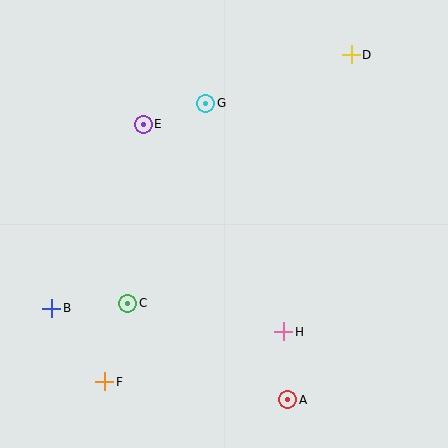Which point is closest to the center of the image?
Point G at (206, 104) is closest to the center.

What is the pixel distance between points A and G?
The distance between A and G is 307 pixels.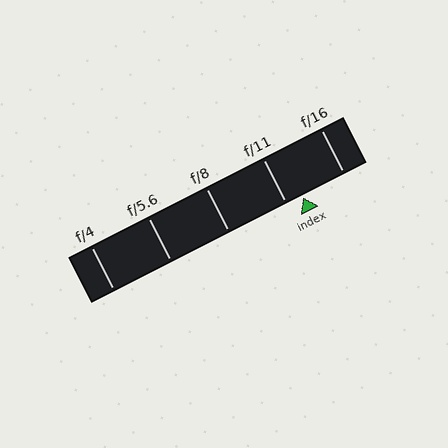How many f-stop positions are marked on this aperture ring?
There are 5 f-stop positions marked.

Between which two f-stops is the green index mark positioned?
The index mark is between f/11 and f/16.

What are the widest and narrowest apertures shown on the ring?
The widest aperture shown is f/4 and the narrowest is f/16.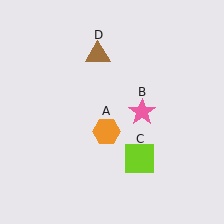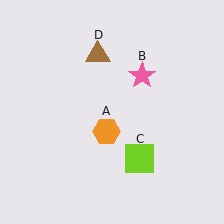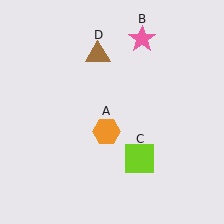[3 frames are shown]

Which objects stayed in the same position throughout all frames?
Orange hexagon (object A) and lime square (object C) and brown triangle (object D) remained stationary.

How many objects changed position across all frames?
1 object changed position: pink star (object B).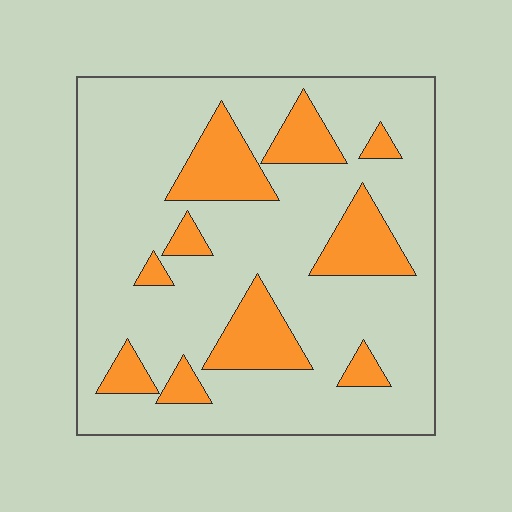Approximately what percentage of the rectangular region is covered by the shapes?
Approximately 20%.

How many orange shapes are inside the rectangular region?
10.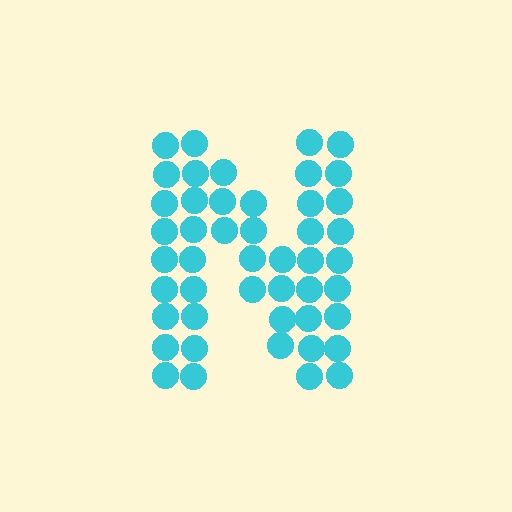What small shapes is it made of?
It is made of small circles.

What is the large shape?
The large shape is the letter N.